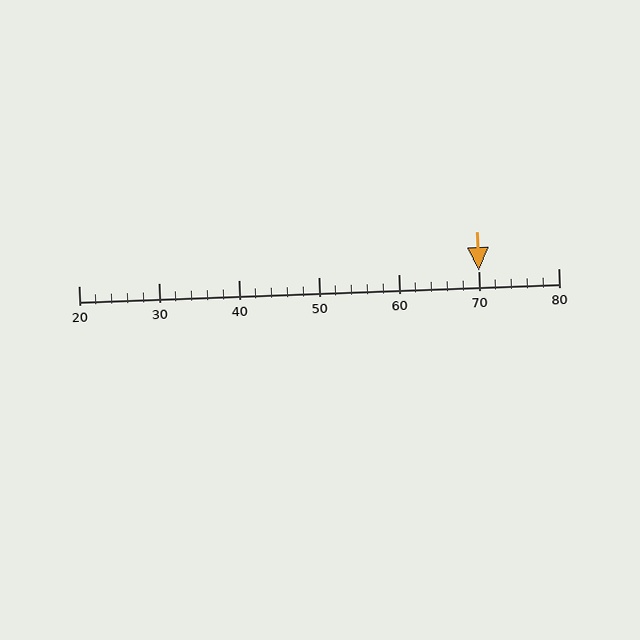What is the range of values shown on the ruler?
The ruler shows values from 20 to 80.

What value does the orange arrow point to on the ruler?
The orange arrow points to approximately 70.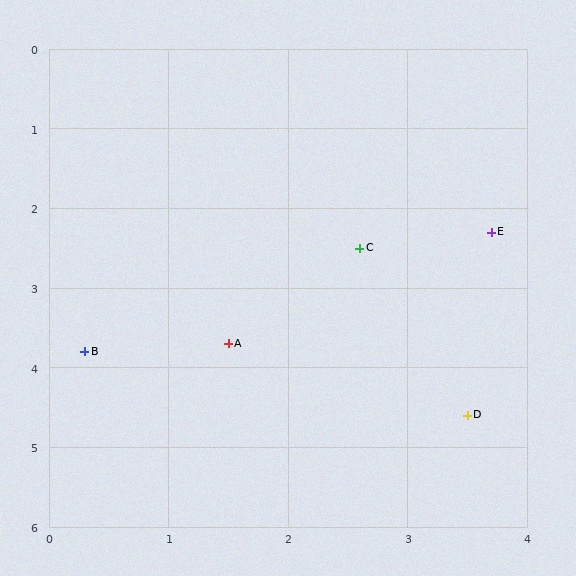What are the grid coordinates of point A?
Point A is at approximately (1.5, 3.7).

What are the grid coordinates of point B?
Point B is at approximately (0.3, 3.8).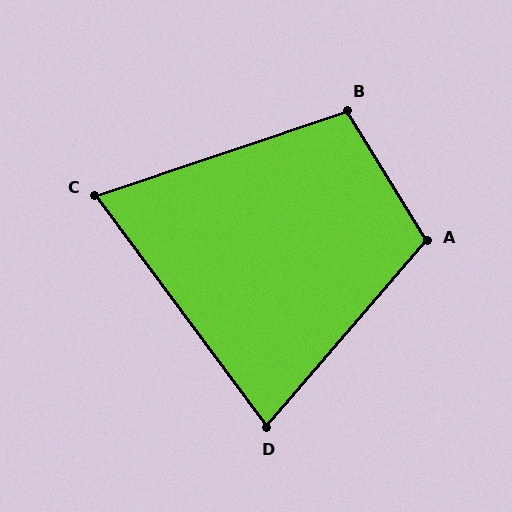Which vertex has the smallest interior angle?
C, at approximately 72 degrees.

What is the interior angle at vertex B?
Approximately 103 degrees (obtuse).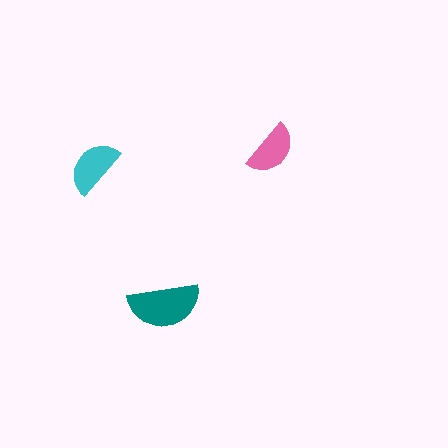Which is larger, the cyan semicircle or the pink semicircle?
The cyan one.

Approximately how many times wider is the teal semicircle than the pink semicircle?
About 1.5 times wider.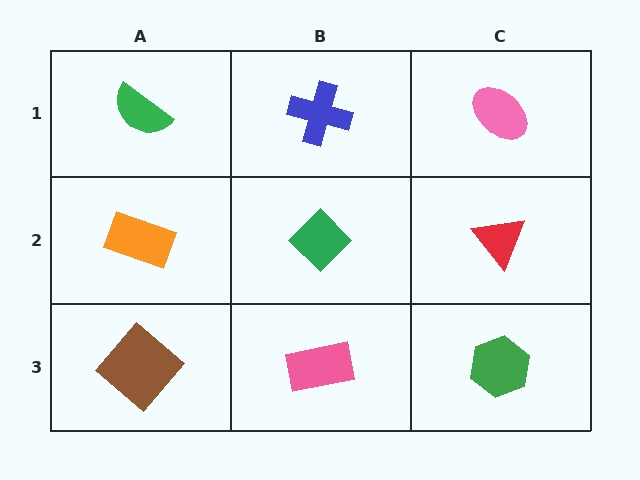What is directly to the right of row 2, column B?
A red triangle.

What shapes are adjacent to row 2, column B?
A blue cross (row 1, column B), a pink rectangle (row 3, column B), an orange rectangle (row 2, column A), a red triangle (row 2, column C).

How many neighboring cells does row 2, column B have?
4.